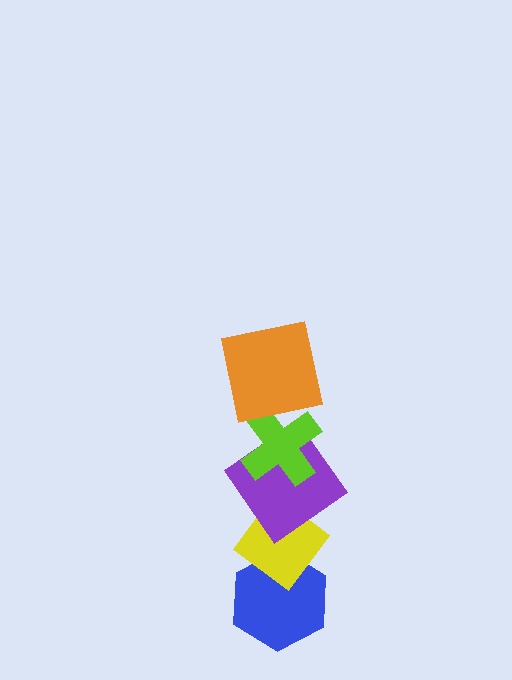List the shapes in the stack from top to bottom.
From top to bottom: the orange square, the lime cross, the purple diamond, the yellow diamond, the blue hexagon.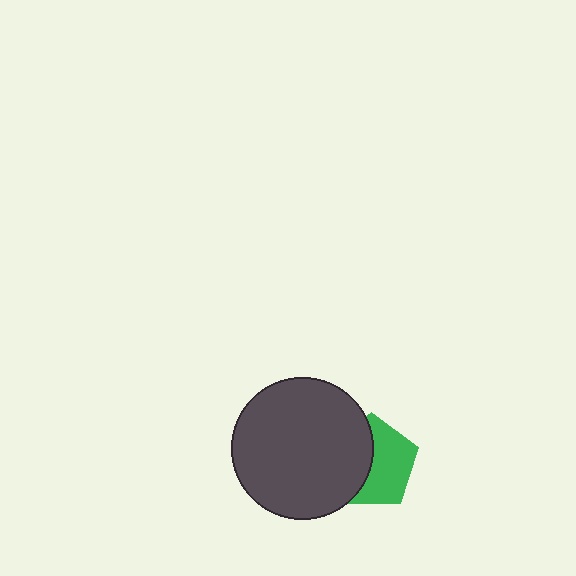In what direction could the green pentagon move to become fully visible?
The green pentagon could move right. That would shift it out from behind the dark gray circle entirely.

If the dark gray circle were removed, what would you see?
You would see the complete green pentagon.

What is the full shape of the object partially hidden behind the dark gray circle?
The partially hidden object is a green pentagon.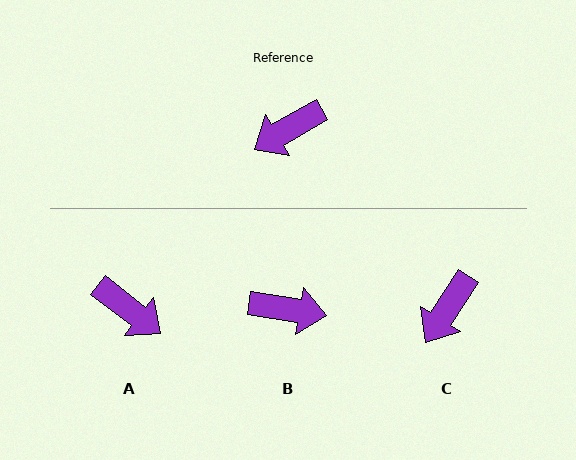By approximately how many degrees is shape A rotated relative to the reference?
Approximately 112 degrees counter-clockwise.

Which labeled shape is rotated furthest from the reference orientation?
B, about 141 degrees away.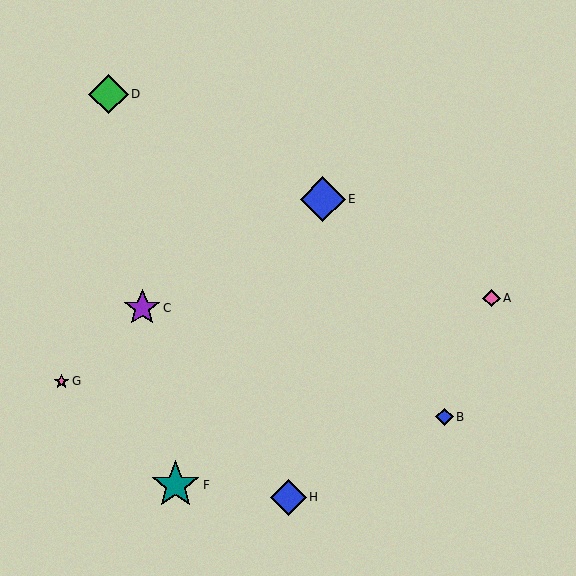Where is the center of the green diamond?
The center of the green diamond is at (109, 94).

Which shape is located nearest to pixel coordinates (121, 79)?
The green diamond (labeled D) at (109, 94) is nearest to that location.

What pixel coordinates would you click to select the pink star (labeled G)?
Click at (62, 381) to select the pink star G.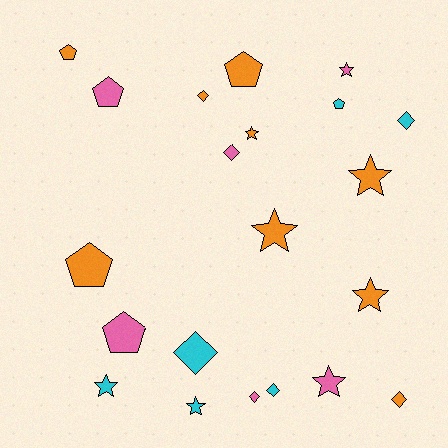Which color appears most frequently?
Orange, with 9 objects.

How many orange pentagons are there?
There are 3 orange pentagons.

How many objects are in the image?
There are 21 objects.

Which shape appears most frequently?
Star, with 8 objects.